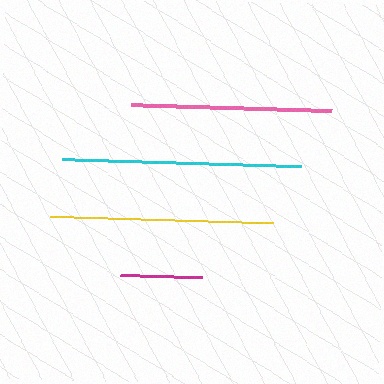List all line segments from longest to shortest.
From longest to shortest: cyan, yellow, pink, magenta.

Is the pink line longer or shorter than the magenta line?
The pink line is longer than the magenta line.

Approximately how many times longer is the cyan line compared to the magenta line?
The cyan line is approximately 2.9 times the length of the magenta line.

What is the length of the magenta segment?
The magenta segment is approximately 81 pixels long.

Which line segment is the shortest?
The magenta line is the shortest at approximately 81 pixels.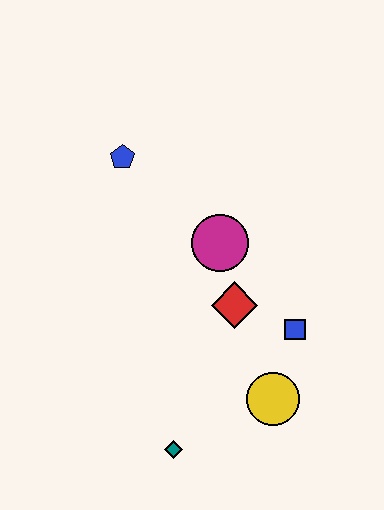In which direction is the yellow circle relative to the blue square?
The yellow circle is below the blue square.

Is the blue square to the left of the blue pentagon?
No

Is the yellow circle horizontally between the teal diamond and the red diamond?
No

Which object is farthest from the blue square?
The blue pentagon is farthest from the blue square.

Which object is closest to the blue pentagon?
The magenta circle is closest to the blue pentagon.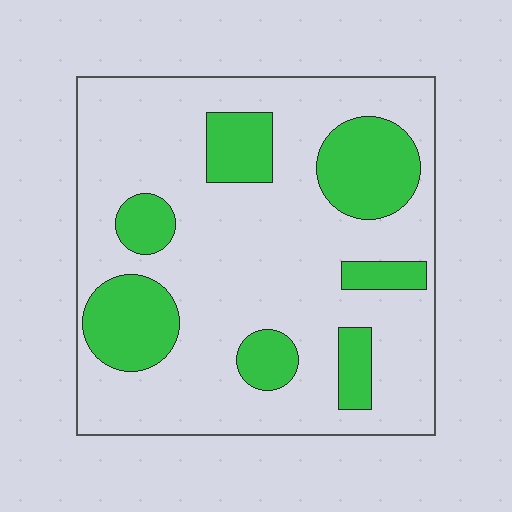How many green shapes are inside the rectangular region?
7.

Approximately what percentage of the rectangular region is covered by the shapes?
Approximately 25%.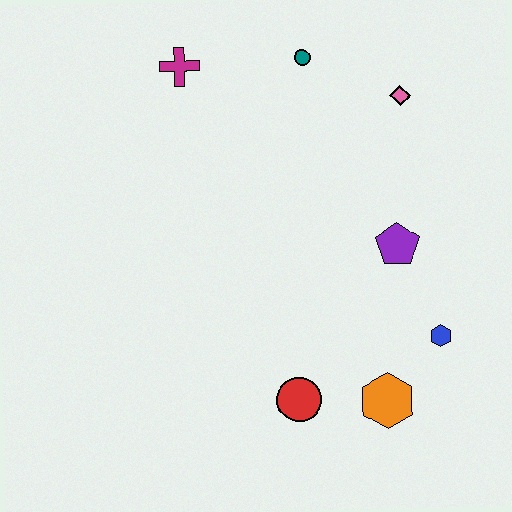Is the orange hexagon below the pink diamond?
Yes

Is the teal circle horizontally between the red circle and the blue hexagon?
Yes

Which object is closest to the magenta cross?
The teal circle is closest to the magenta cross.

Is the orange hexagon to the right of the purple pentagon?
No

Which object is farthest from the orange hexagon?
The magenta cross is farthest from the orange hexagon.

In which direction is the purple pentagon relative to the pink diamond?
The purple pentagon is below the pink diamond.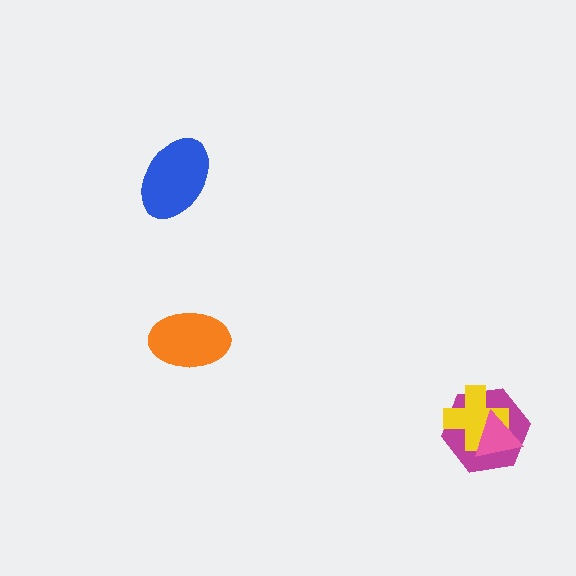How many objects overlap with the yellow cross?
2 objects overlap with the yellow cross.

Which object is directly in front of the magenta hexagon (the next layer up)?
The yellow cross is directly in front of the magenta hexagon.